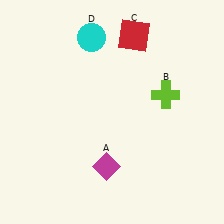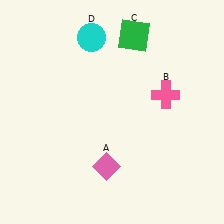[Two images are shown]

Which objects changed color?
A changed from magenta to pink. B changed from lime to pink. C changed from red to green.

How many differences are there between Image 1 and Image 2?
There are 3 differences between the two images.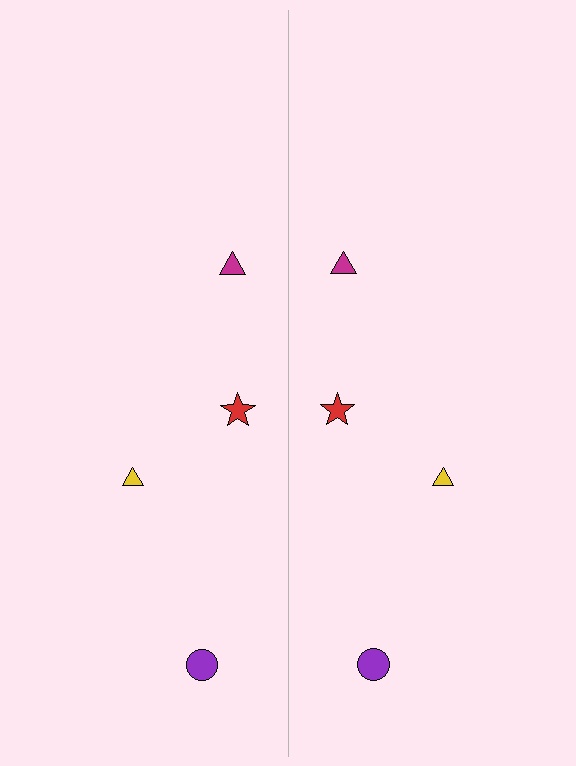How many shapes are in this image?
There are 8 shapes in this image.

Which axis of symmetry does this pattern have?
The pattern has a vertical axis of symmetry running through the center of the image.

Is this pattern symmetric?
Yes, this pattern has bilateral (reflection) symmetry.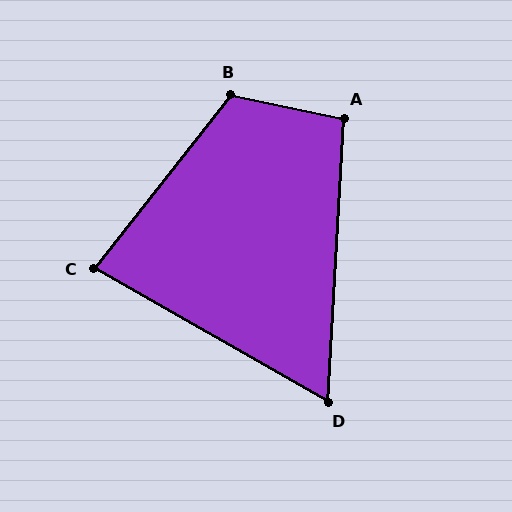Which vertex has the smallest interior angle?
D, at approximately 64 degrees.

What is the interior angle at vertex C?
Approximately 81 degrees (acute).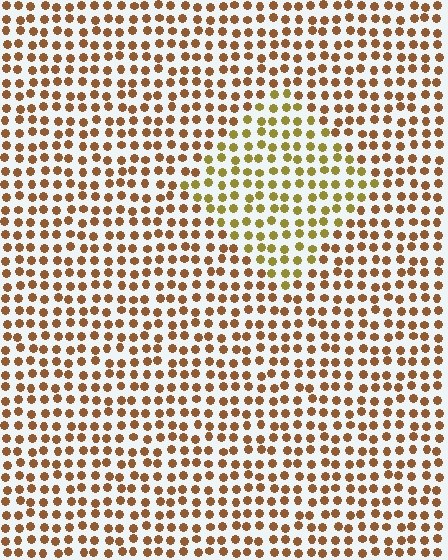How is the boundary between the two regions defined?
The boundary is defined purely by a slight shift in hue (about 32 degrees). Spacing, size, and orientation are identical on both sides.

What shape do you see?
I see a diamond.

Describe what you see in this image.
The image is filled with small brown elements in a uniform arrangement. A diamond-shaped region is visible where the elements are tinted to a slightly different hue, forming a subtle color boundary.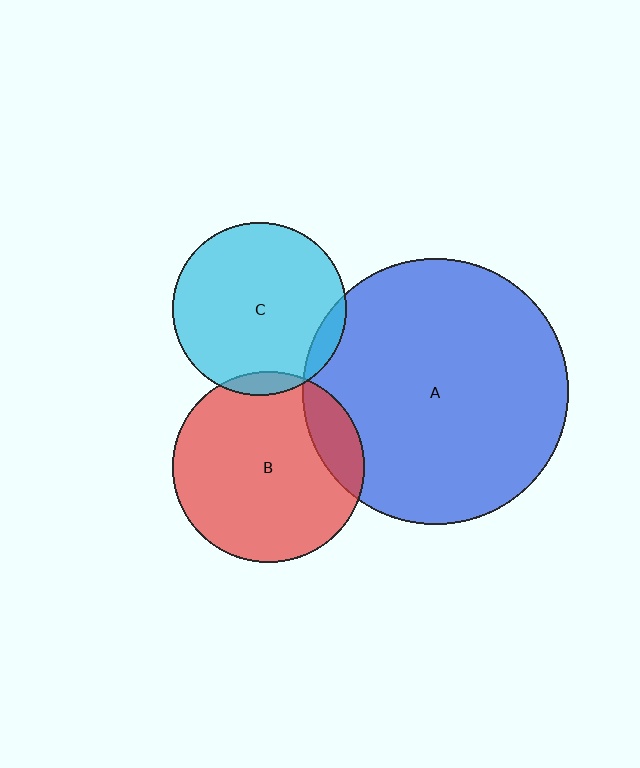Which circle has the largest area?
Circle A (blue).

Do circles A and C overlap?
Yes.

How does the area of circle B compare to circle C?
Approximately 1.2 times.